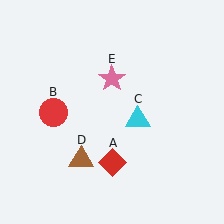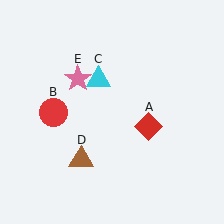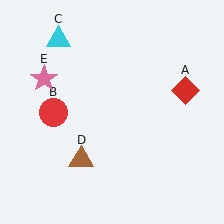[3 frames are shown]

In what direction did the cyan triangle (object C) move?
The cyan triangle (object C) moved up and to the left.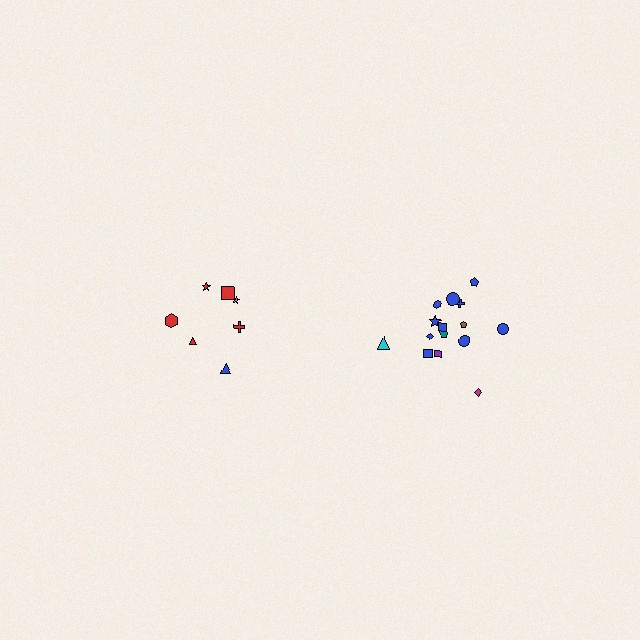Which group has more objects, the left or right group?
The right group.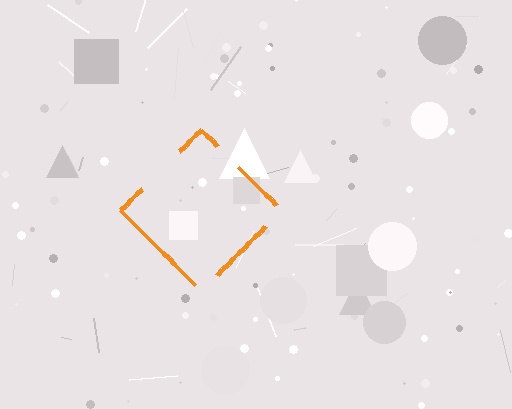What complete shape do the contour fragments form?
The contour fragments form a diamond.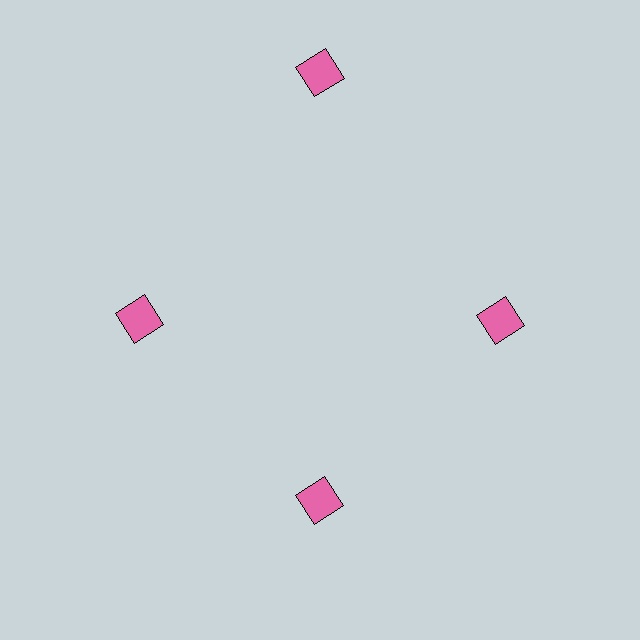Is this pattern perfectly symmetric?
No. The 4 pink diamonds are arranged in a ring, but one element near the 12 o'clock position is pushed outward from the center, breaking the 4-fold rotational symmetry.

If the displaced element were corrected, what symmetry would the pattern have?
It would have 4-fold rotational symmetry — the pattern would map onto itself every 90 degrees.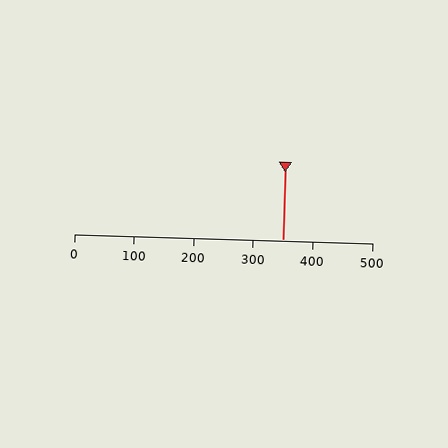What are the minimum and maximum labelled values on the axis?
The axis runs from 0 to 500.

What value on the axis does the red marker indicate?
The marker indicates approximately 350.